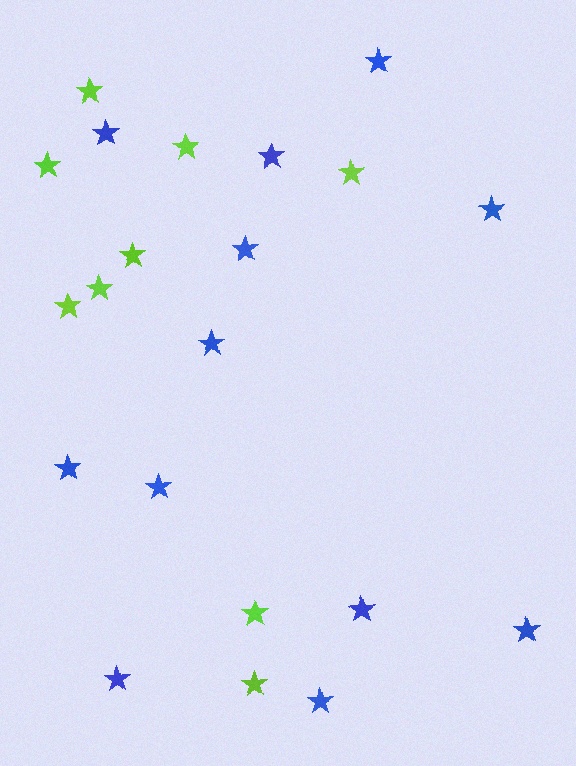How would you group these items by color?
There are 2 groups: one group of lime stars (9) and one group of blue stars (12).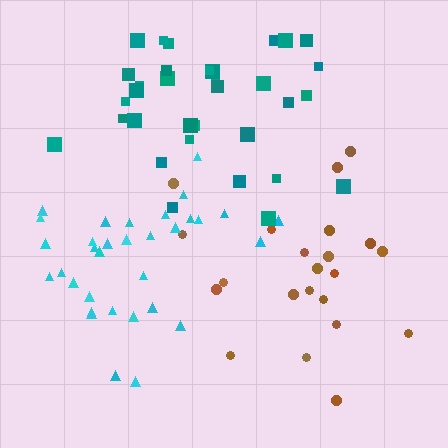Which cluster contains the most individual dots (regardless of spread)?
Cyan (33).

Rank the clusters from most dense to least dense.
teal, brown, cyan.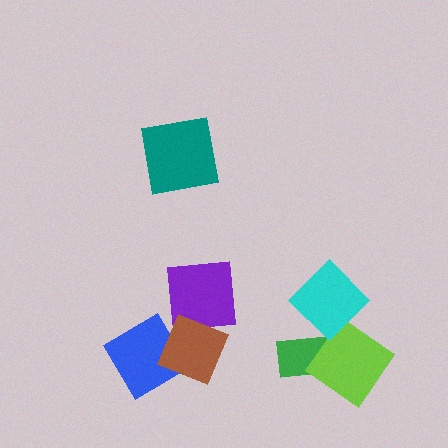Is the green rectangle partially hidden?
Yes, it is partially covered by another shape.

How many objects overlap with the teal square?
0 objects overlap with the teal square.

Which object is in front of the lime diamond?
The cyan diamond is in front of the lime diamond.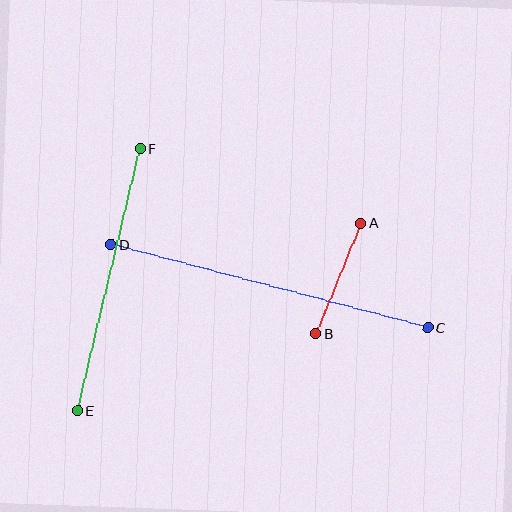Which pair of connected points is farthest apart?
Points C and D are farthest apart.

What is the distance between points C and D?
The distance is approximately 327 pixels.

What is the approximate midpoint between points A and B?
The midpoint is at approximately (339, 278) pixels.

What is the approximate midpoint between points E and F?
The midpoint is at approximately (109, 279) pixels.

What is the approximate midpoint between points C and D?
The midpoint is at approximately (269, 286) pixels.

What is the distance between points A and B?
The distance is approximately 119 pixels.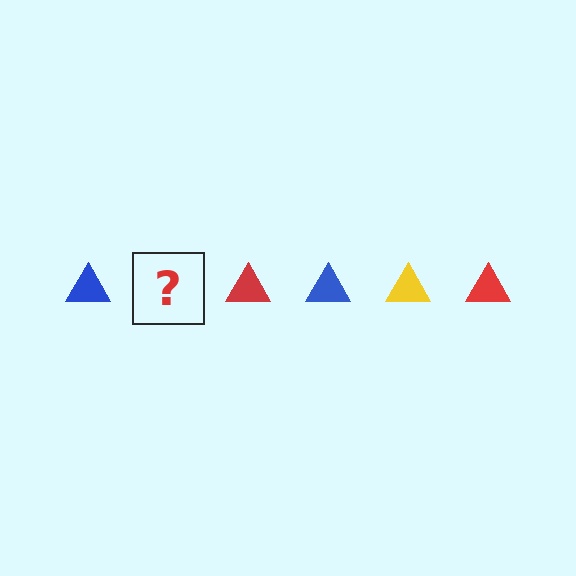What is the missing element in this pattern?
The missing element is a yellow triangle.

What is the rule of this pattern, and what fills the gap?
The rule is that the pattern cycles through blue, yellow, red triangles. The gap should be filled with a yellow triangle.